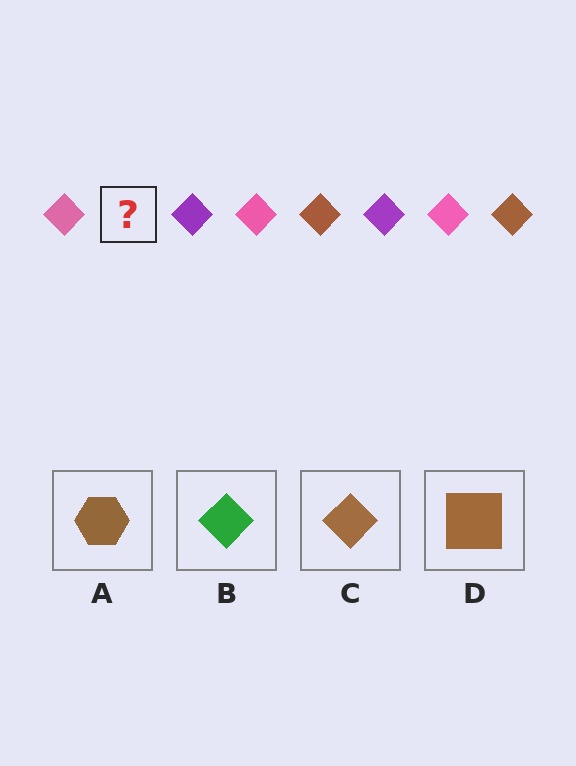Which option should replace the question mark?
Option C.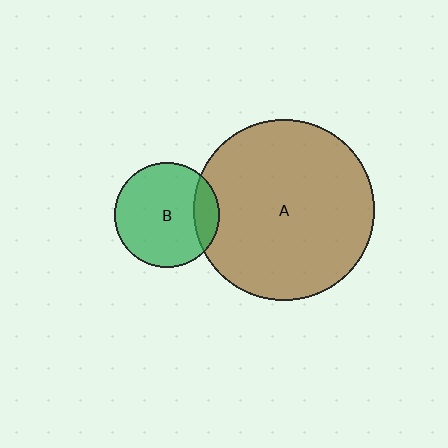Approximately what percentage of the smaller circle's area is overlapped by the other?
Approximately 15%.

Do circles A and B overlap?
Yes.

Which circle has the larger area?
Circle A (brown).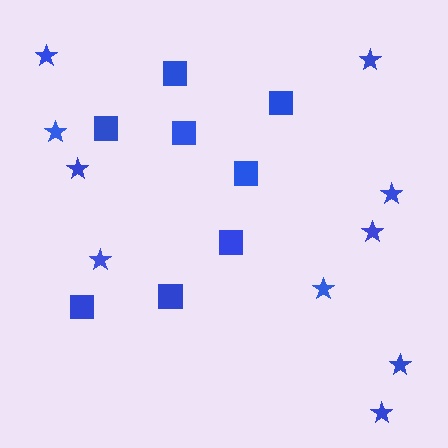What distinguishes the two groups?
There are 2 groups: one group of stars (10) and one group of squares (8).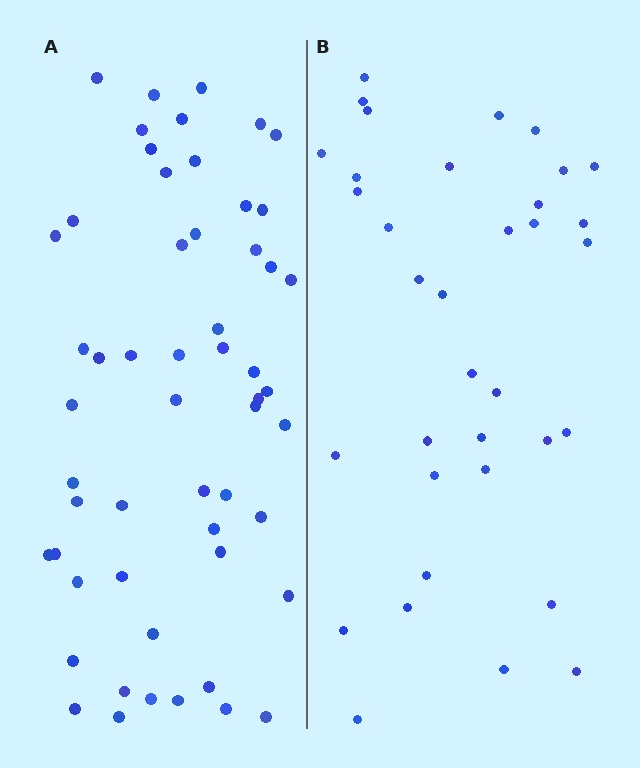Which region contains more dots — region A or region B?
Region A (the left region) has more dots.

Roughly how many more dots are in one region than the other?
Region A has approximately 20 more dots than region B.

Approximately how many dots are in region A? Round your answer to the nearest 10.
About 60 dots. (The exact count is 55, which rounds to 60.)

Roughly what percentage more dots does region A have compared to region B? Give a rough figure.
About 55% more.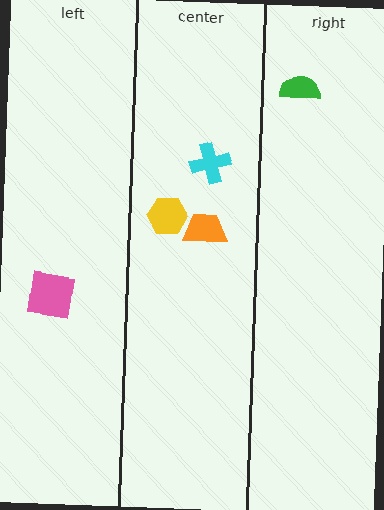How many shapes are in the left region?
1.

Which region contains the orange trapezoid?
The center region.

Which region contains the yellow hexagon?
The center region.